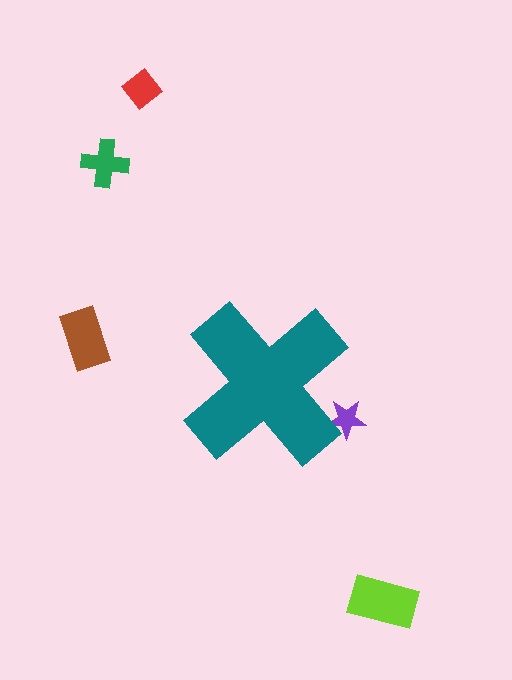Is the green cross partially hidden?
No, the green cross is fully visible.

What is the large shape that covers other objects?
A teal cross.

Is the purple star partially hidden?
Yes, the purple star is partially hidden behind the teal cross.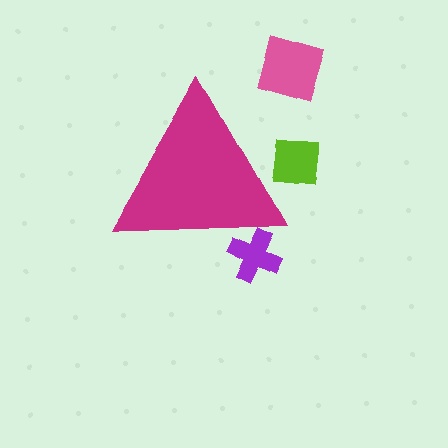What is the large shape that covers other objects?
A magenta triangle.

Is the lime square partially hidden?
Yes, the lime square is partially hidden behind the magenta triangle.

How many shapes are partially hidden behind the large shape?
2 shapes are partially hidden.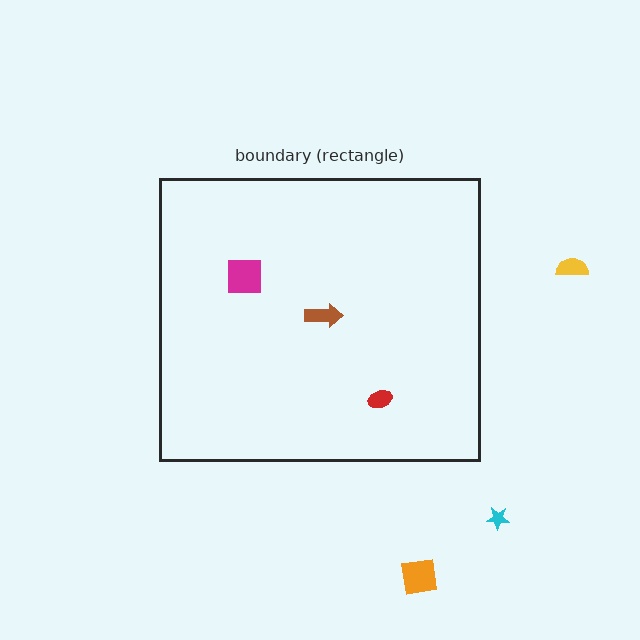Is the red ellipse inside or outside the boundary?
Inside.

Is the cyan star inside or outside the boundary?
Outside.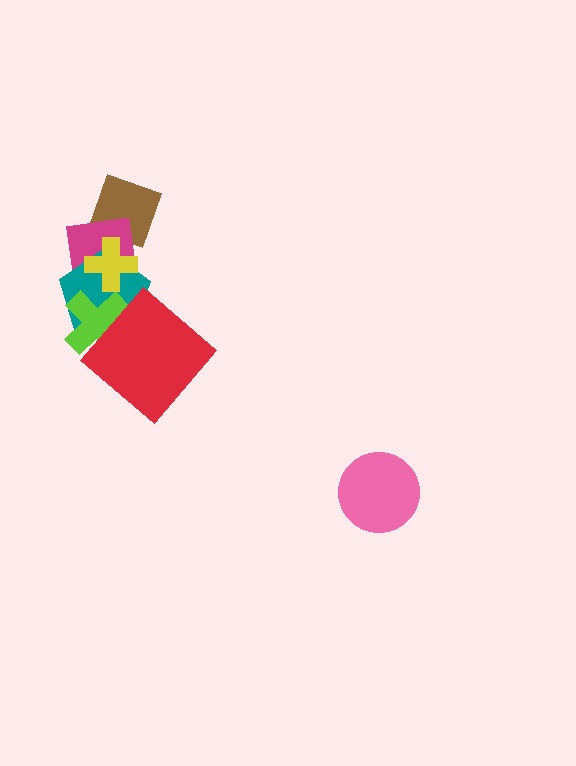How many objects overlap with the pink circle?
0 objects overlap with the pink circle.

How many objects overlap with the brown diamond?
2 objects overlap with the brown diamond.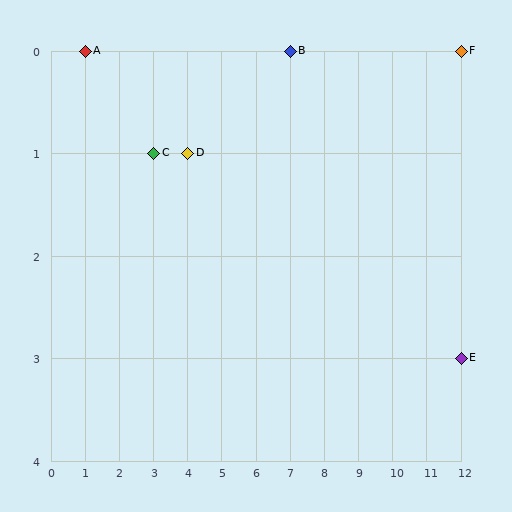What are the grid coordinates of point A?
Point A is at grid coordinates (1, 0).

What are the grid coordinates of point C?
Point C is at grid coordinates (3, 1).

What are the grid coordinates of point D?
Point D is at grid coordinates (4, 1).